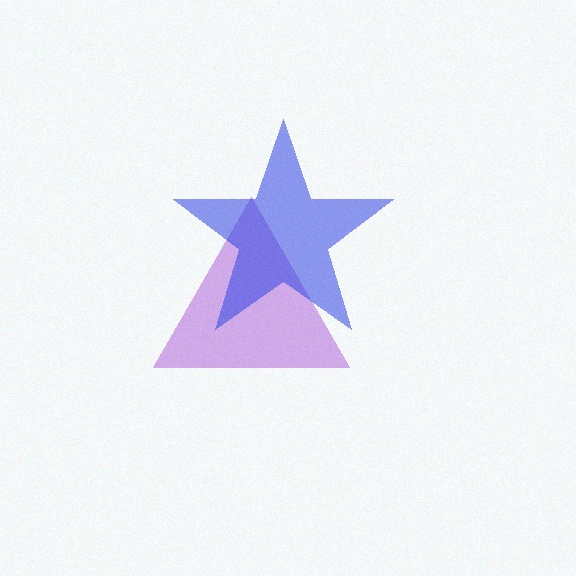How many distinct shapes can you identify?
There are 2 distinct shapes: a purple triangle, a blue star.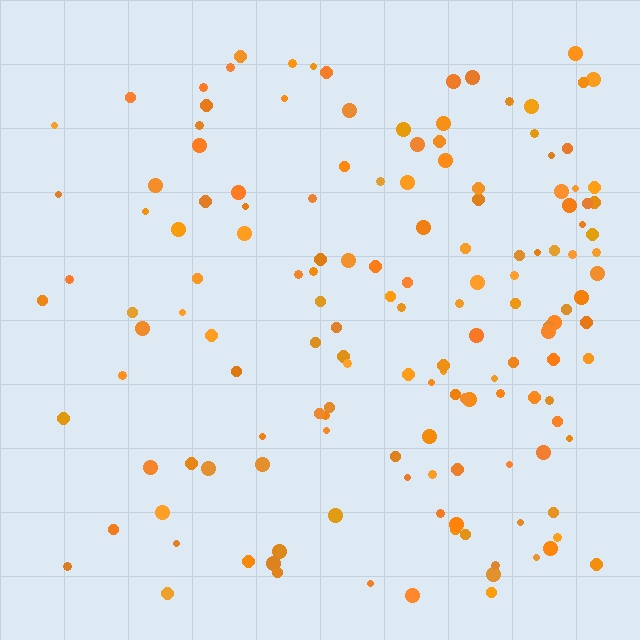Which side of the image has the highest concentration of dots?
The right.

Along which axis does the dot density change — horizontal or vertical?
Horizontal.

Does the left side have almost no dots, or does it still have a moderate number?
Still a moderate number, just noticeably fewer than the right.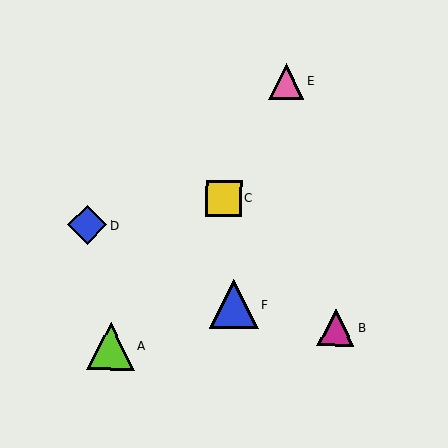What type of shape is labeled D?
Shape D is a blue diamond.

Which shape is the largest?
The blue triangle (labeled F) is the largest.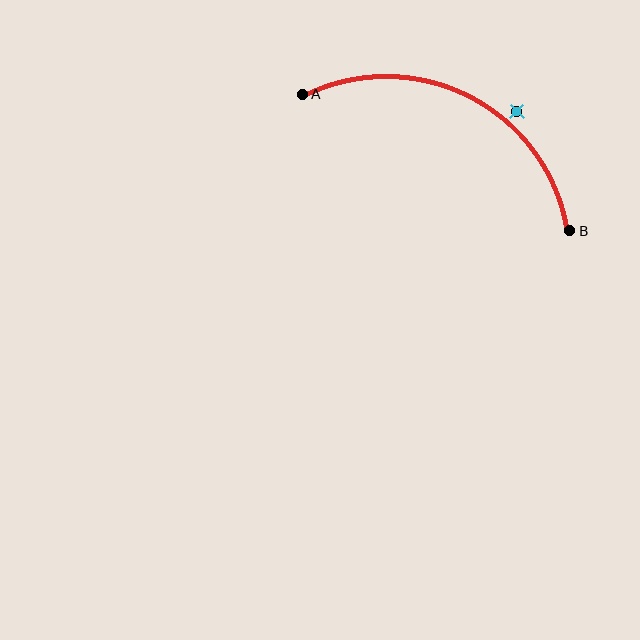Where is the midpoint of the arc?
The arc midpoint is the point on the curve farthest from the straight line joining A and B. It sits above that line.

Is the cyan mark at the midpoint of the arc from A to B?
No — the cyan mark does not lie on the arc at all. It sits slightly outside the curve.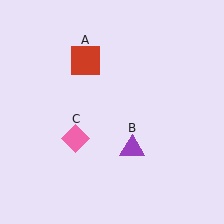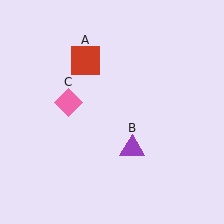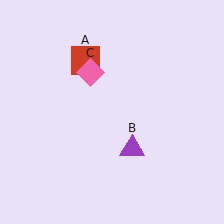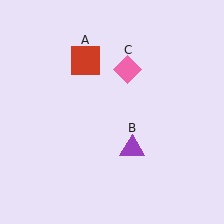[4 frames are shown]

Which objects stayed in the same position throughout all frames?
Red square (object A) and purple triangle (object B) remained stationary.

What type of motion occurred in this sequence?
The pink diamond (object C) rotated clockwise around the center of the scene.